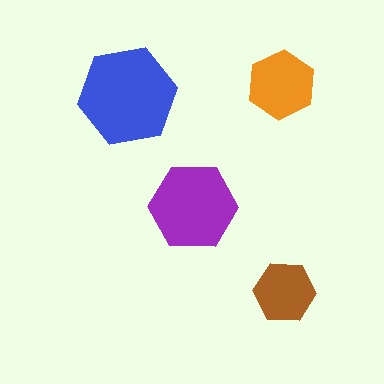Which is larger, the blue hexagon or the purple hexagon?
The blue one.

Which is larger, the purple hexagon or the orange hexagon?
The purple one.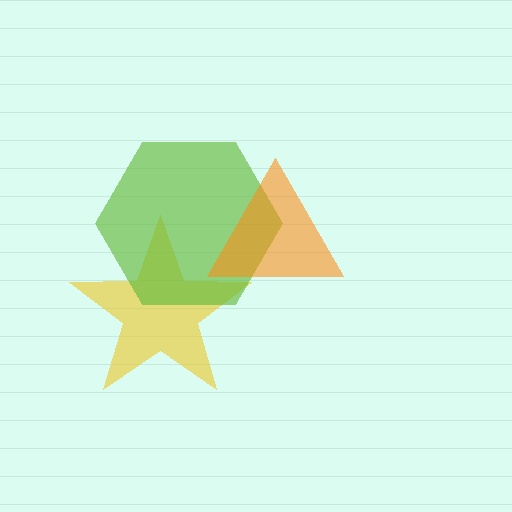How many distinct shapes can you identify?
There are 3 distinct shapes: a yellow star, a lime hexagon, an orange triangle.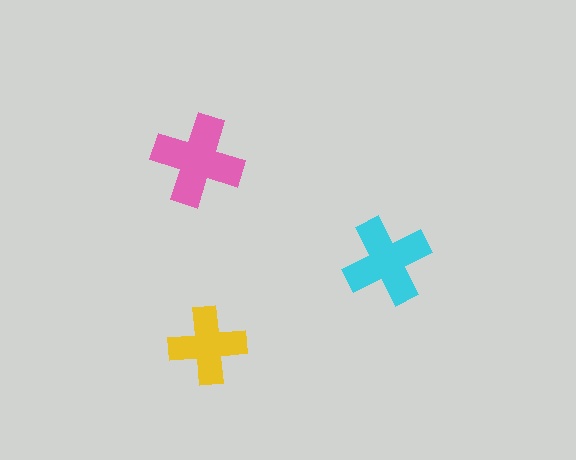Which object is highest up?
The pink cross is topmost.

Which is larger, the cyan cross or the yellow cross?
The cyan one.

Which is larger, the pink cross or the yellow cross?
The pink one.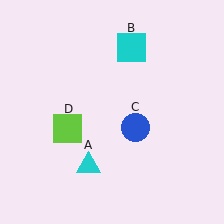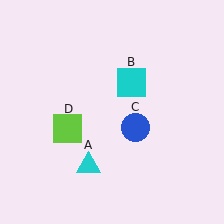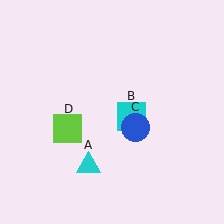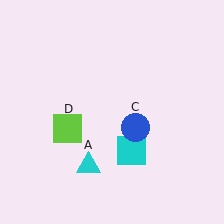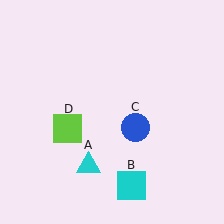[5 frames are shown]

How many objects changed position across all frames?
1 object changed position: cyan square (object B).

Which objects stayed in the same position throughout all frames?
Cyan triangle (object A) and blue circle (object C) and lime square (object D) remained stationary.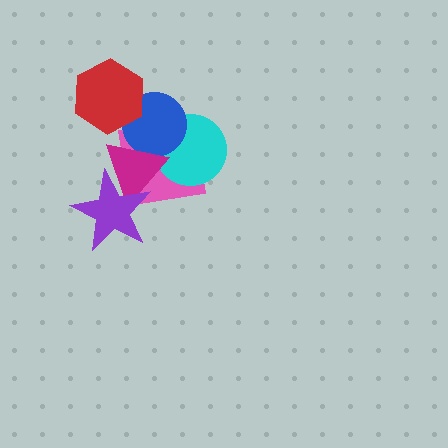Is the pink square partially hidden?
Yes, it is partially covered by another shape.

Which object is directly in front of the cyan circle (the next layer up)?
The blue circle is directly in front of the cyan circle.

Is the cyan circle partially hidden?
Yes, it is partially covered by another shape.